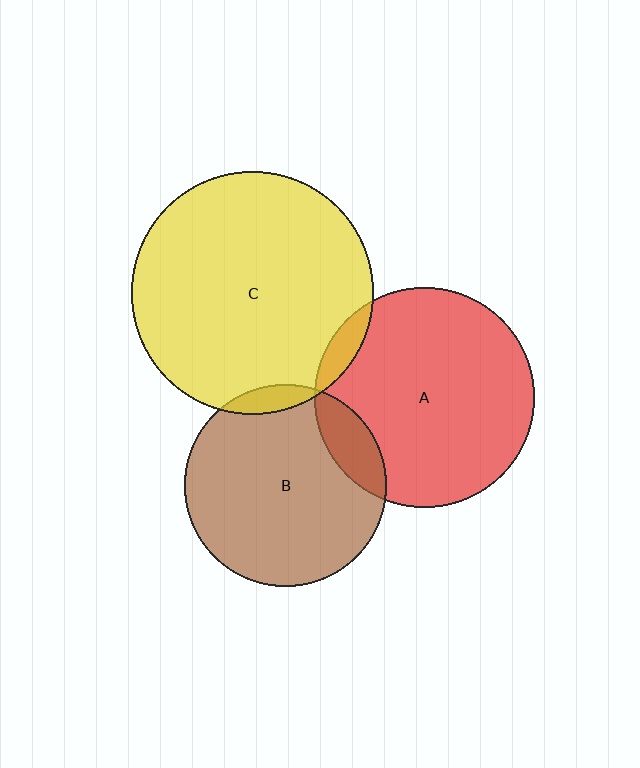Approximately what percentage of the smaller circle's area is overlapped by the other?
Approximately 15%.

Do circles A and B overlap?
Yes.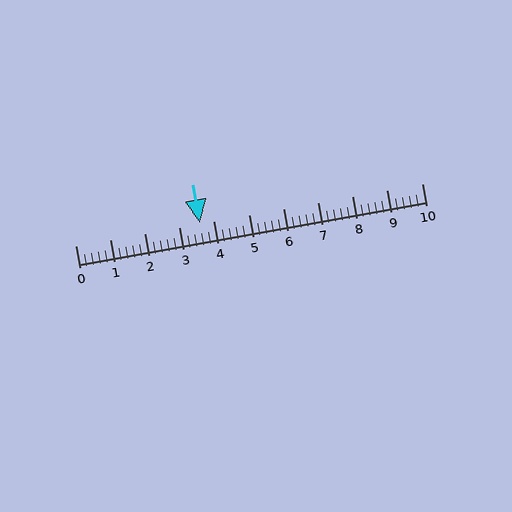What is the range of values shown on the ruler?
The ruler shows values from 0 to 10.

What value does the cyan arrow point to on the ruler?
The cyan arrow points to approximately 3.6.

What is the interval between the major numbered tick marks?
The major tick marks are spaced 1 units apart.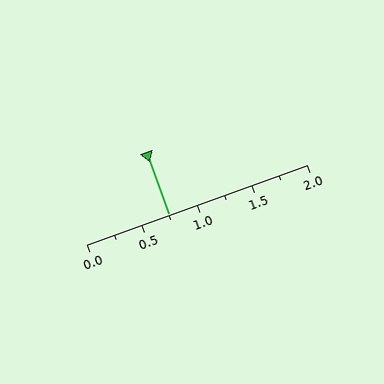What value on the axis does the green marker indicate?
The marker indicates approximately 0.75.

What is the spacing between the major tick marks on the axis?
The major ticks are spaced 0.5 apart.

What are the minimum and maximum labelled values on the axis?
The axis runs from 0.0 to 2.0.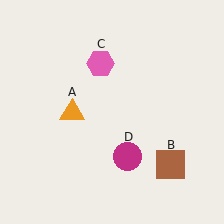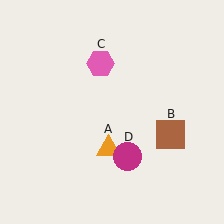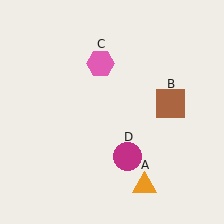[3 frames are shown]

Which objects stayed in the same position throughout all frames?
Pink hexagon (object C) and magenta circle (object D) remained stationary.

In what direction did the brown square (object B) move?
The brown square (object B) moved up.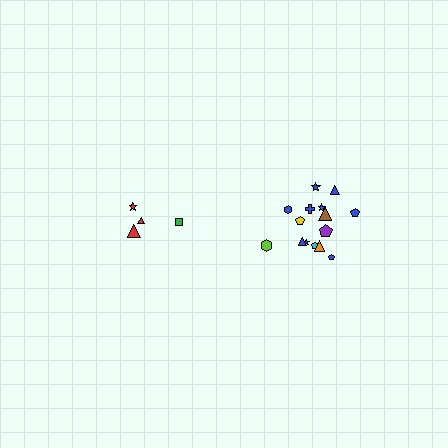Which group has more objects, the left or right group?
The right group.